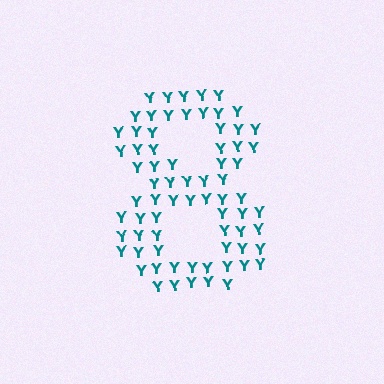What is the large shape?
The large shape is the digit 8.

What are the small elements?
The small elements are letter Y's.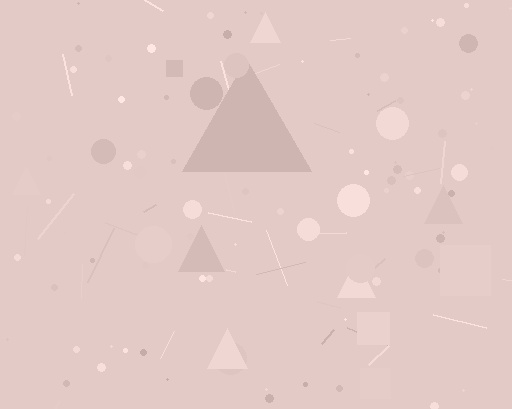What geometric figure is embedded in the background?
A triangle is embedded in the background.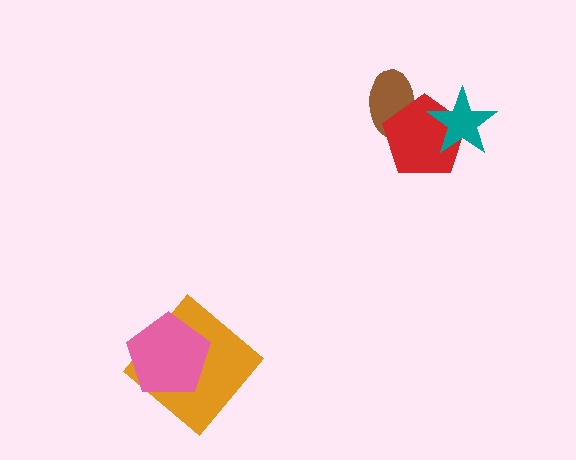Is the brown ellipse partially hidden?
Yes, it is partially covered by another shape.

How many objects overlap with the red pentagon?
2 objects overlap with the red pentagon.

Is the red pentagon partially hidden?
Yes, it is partially covered by another shape.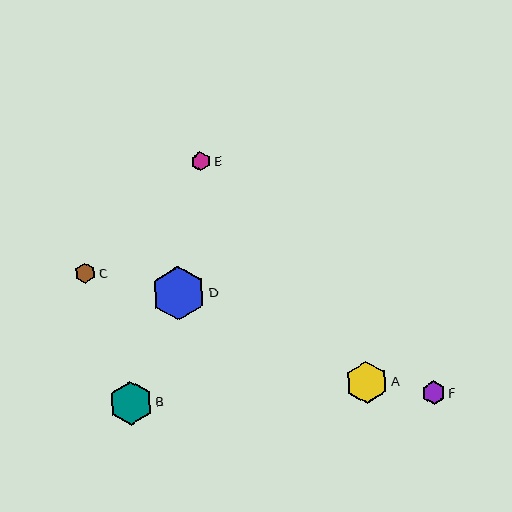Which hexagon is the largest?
Hexagon D is the largest with a size of approximately 54 pixels.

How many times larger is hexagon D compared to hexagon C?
Hexagon D is approximately 2.7 times the size of hexagon C.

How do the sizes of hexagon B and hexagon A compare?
Hexagon B and hexagon A are approximately the same size.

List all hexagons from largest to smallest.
From largest to smallest: D, B, A, F, C, E.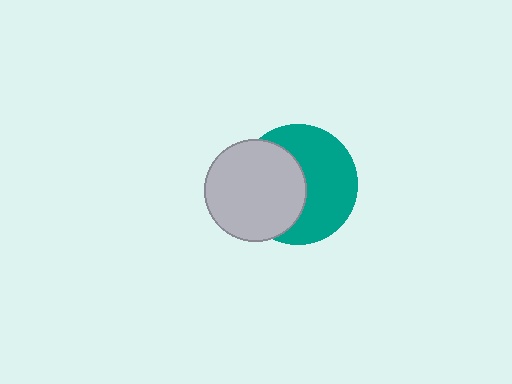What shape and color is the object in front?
The object in front is a light gray circle.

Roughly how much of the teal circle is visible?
About half of it is visible (roughly 56%).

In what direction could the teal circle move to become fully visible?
The teal circle could move right. That would shift it out from behind the light gray circle entirely.